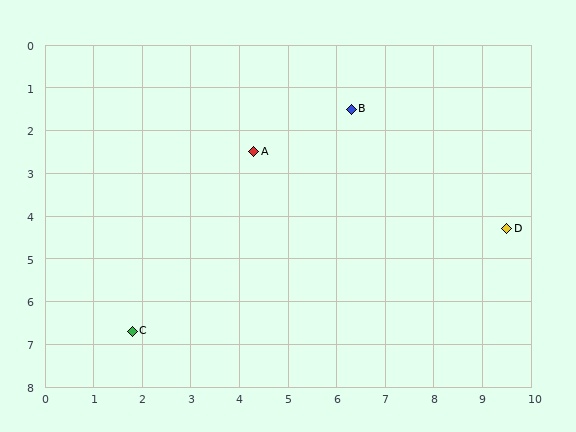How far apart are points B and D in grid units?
Points B and D are about 4.3 grid units apart.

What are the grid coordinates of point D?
Point D is at approximately (9.5, 4.3).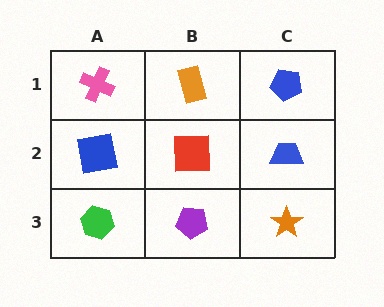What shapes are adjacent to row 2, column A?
A pink cross (row 1, column A), a green hexagon (row 3, column A), a red square (row 2, column B).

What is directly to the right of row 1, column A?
An orange rectangle.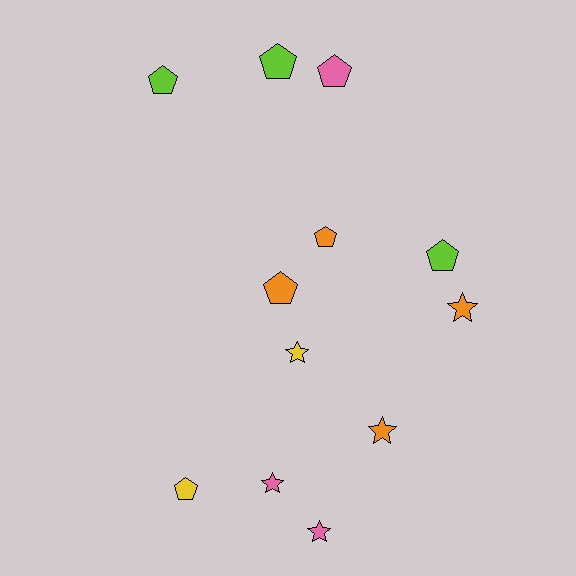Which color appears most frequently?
Orange, with 4 objects.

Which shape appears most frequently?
Pentagon, with 7 objects.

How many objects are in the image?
There are 12 objects.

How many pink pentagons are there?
There is 1 pink pentagon.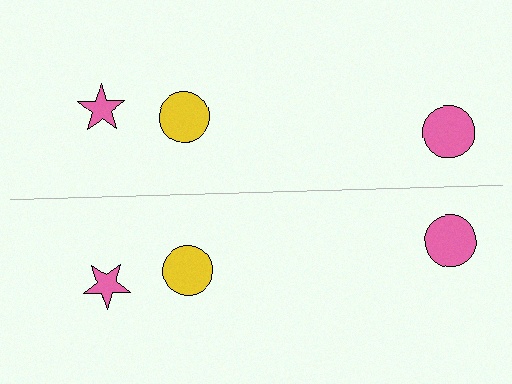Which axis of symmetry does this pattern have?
The pattern has a horizontal axis of symmetry running through the center of the image.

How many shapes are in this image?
There are 6 shapes in this image.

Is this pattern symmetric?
Yes, this pattern has bilateral (reflection) symmetry.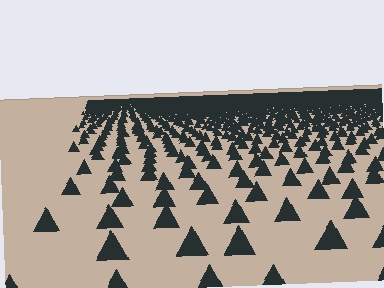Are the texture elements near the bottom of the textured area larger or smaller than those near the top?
Larger. Near the bottom, elements are closer to the viewer and appear at a bigger on-screen size.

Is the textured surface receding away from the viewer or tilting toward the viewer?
The surface is receding away from the viewer. Texture elements get smaller and denser toward the top.